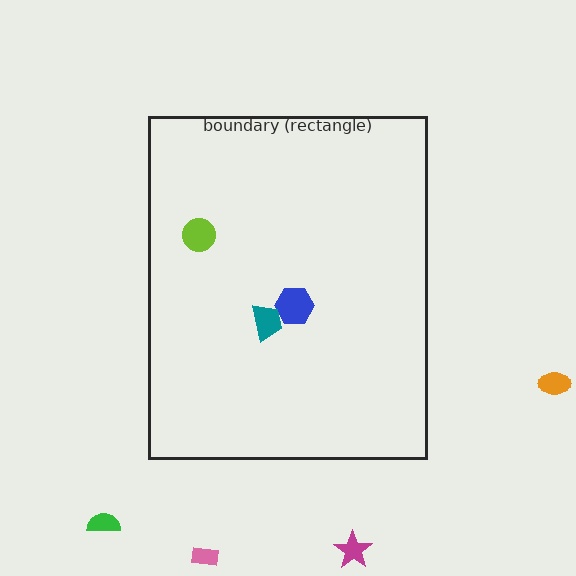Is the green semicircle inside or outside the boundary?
Outside.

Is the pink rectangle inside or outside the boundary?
Outside.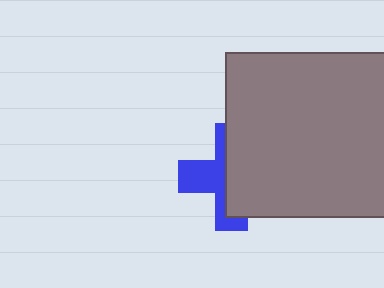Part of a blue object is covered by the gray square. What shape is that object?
It is a cross.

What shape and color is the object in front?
The object in front is a gray square.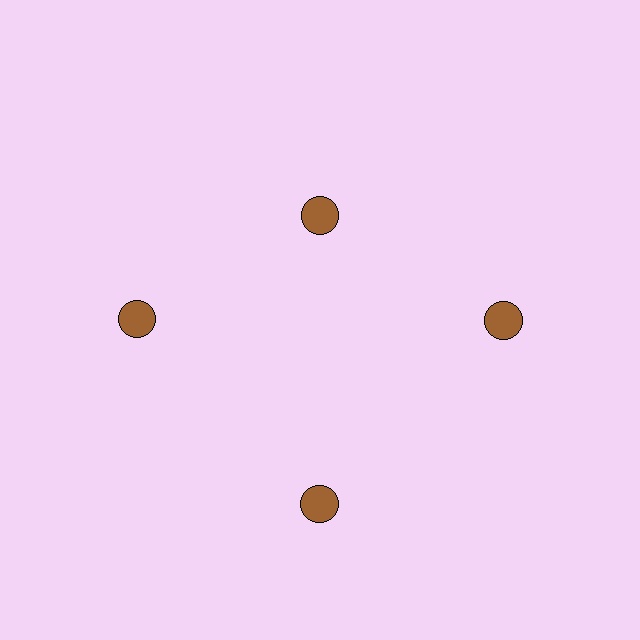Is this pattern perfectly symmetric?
No. The 4 brown circles are arranged in a ring, but one element near the 12 o'clock position is pulled inward toward the center, breaking the 4-fold rotational symmetry.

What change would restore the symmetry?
The symmetry would be restored by moving it outward, back onto the ring so that all 4 circles sit at equal angles and equal distance from the center.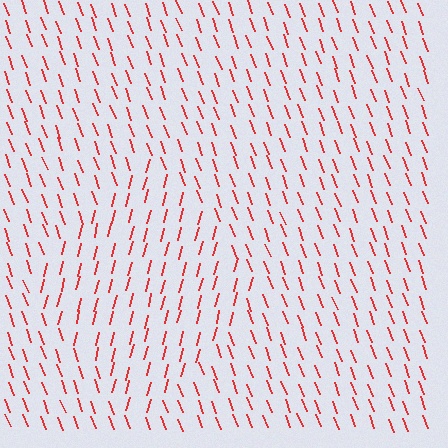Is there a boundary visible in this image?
Yes, there is a texture boundary formed by a change in line orientation.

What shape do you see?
I see a diamond.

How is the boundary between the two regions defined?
The boundary is defined purely by a change in line orientation (approximately 35 degrees difference). All lines are the same color and thickness.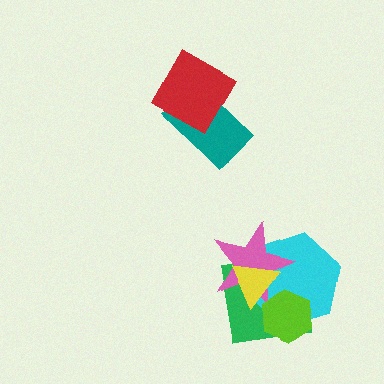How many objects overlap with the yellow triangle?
4 objects overlap with the yellow triangle.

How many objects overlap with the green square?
4 objects overlap with the green square.